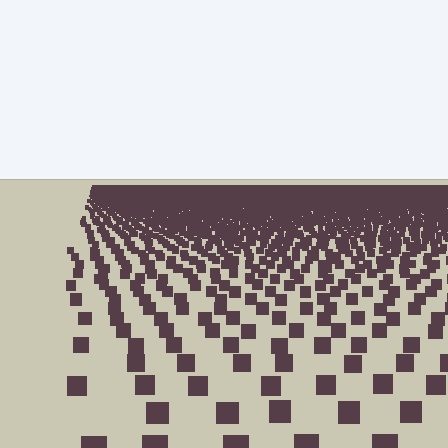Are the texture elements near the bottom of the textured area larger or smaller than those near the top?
Larger. Near the bottom, elements are closer to the viewer and appear at a bigger on-screen size.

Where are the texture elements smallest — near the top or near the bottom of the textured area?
Near the top.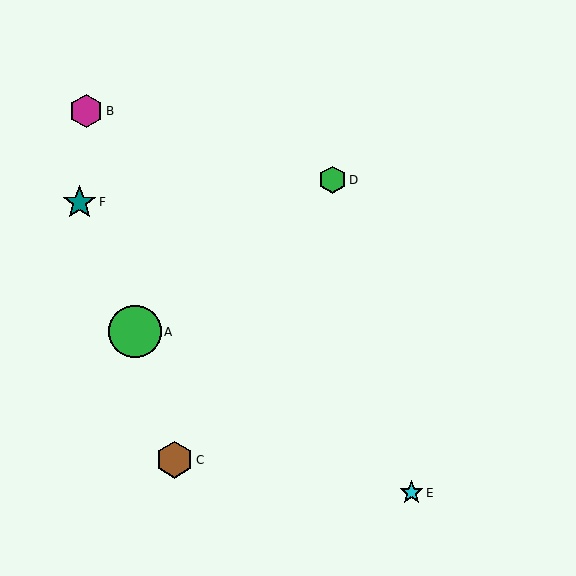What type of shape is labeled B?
Shape B is a magenta hexagon.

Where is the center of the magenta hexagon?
The center of the magenta hexagon is at (86, 111).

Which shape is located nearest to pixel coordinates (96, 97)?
The magenta hexagon (labeled B) at (86, 111) is nearest to that location.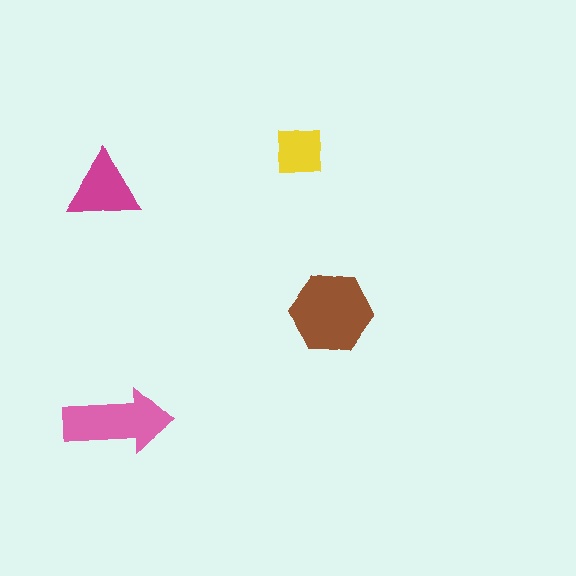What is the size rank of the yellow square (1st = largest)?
4th.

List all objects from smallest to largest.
The yellow square, the magenta triangle, the pink arrow, the brown hexagon.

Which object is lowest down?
The pink arrow is bottommost.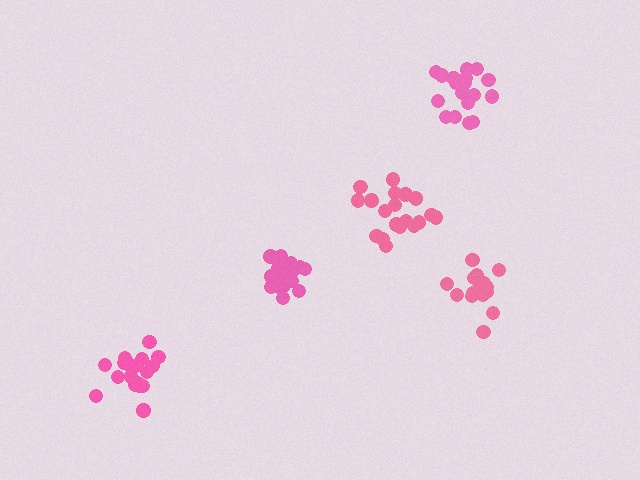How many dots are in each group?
Group 1: 15 dots, Group 2: 20 dots, Group 3: 18 dots, Group 4: 20 dots, Group 5: 20 dots (93 total).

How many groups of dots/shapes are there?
There are 5 groups.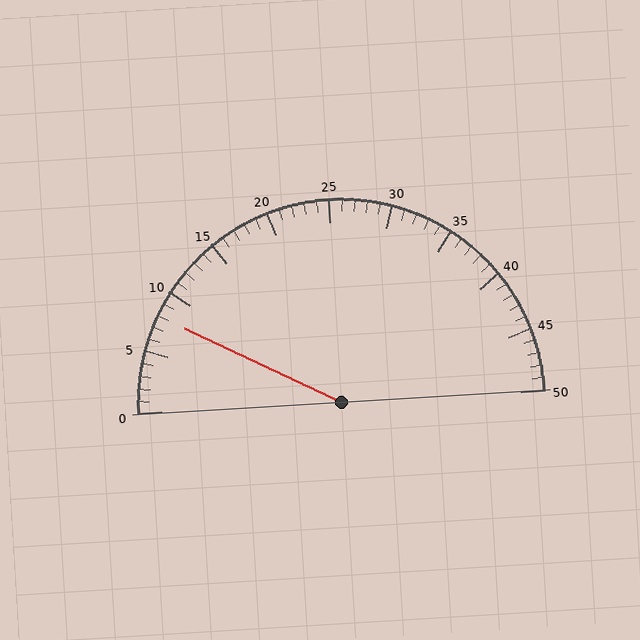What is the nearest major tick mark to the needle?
The nearest major tick mark is 10.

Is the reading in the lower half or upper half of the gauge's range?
The reading is in the lower half of the range (0 to 50).